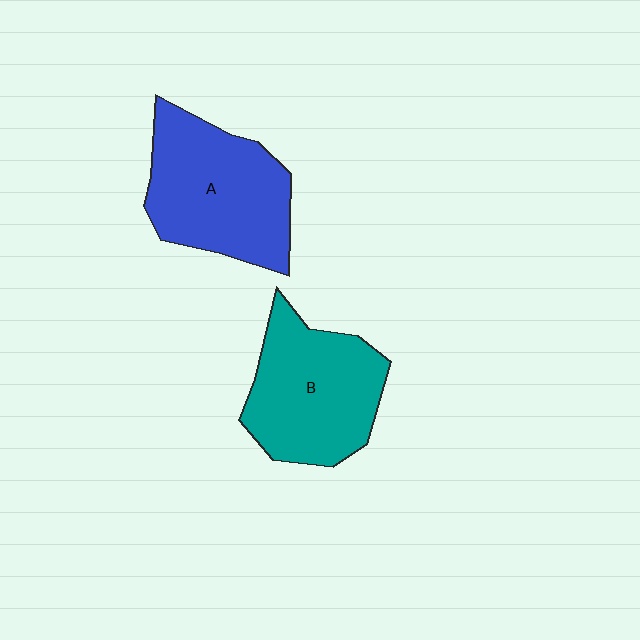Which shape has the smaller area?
Shape B (teal).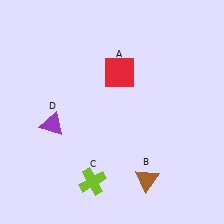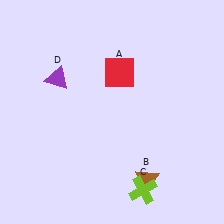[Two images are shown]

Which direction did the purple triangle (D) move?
The purple triangle (D) moved up.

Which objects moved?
The objects that moved are: the lime cross (C), the purple triangle (D).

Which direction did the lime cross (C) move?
The lime cross (C) moved right.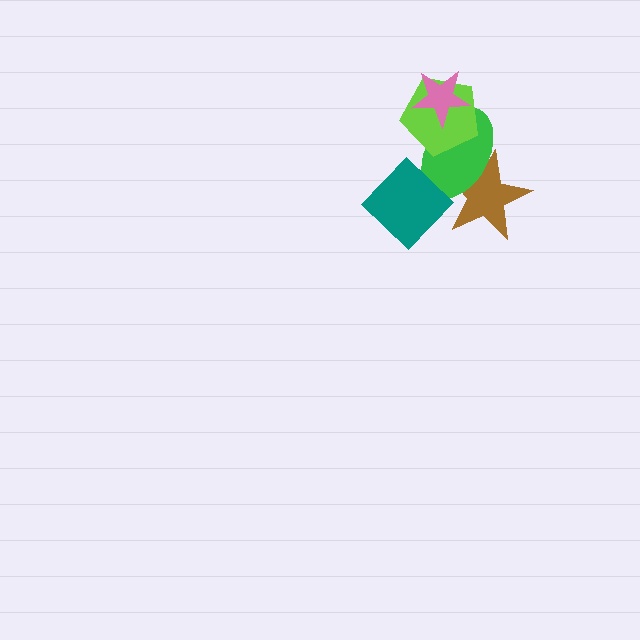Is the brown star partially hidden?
Yes, it is partially covered by another shape.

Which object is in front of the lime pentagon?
The pink star is in front of the lime pentagon.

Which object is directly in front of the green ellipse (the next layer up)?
The lime pentagon is directly in front of the green ellipse.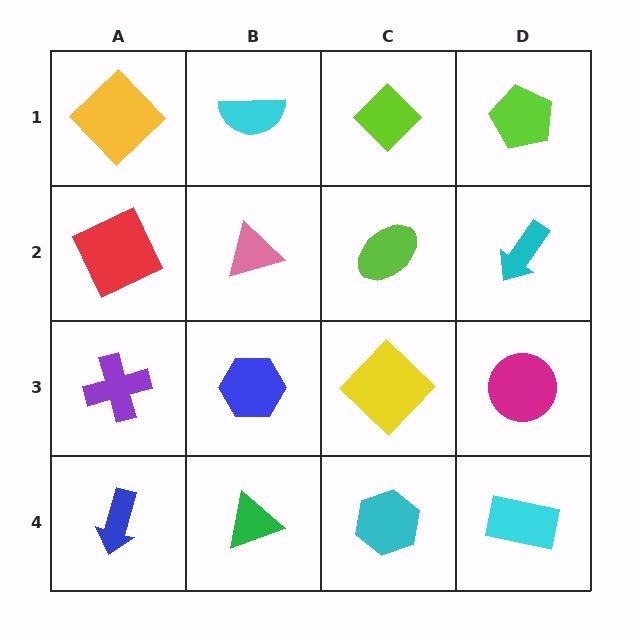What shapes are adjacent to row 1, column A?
A red square (row 2, column A), a cyan semicircle (row 1, column B).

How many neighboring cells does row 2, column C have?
4.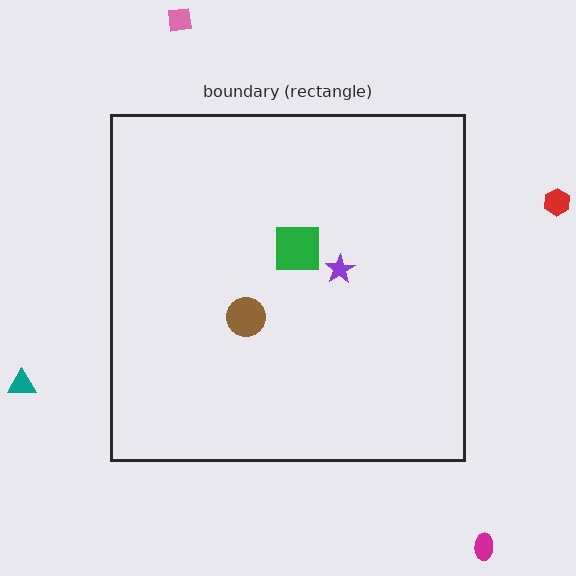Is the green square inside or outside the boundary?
Inside.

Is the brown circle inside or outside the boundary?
Inside.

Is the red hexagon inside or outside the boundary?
Outside.